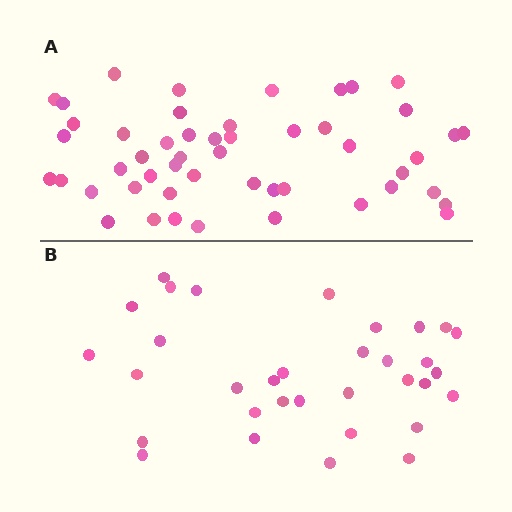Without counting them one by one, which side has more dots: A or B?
Region A (the top region) has more dots.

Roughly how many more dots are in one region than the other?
Region A has approximately 15 more dots than region B.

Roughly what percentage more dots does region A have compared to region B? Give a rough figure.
About 50% more.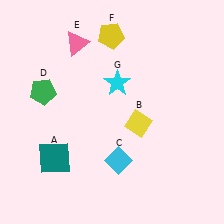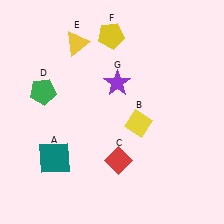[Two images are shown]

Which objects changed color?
C changed from cyan to red. E changed from pink to yellow. G changed from cyan to purple.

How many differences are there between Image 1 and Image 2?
There are 3 differences between the two images.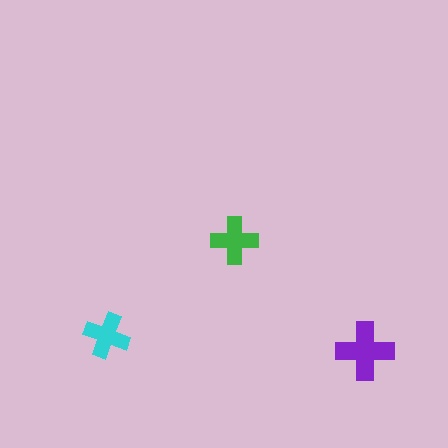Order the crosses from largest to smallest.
the purple one, the green one, the cyan one.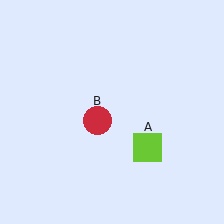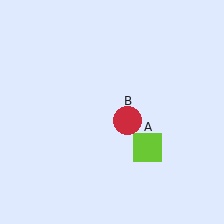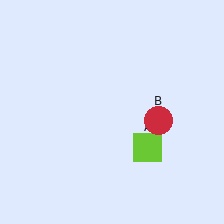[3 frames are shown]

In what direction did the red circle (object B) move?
The red circle (object B) moved right.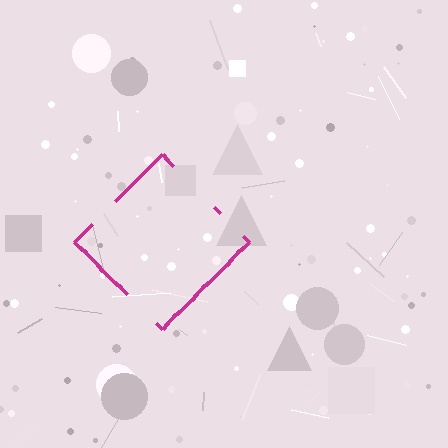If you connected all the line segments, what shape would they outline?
They would outline a diamond.